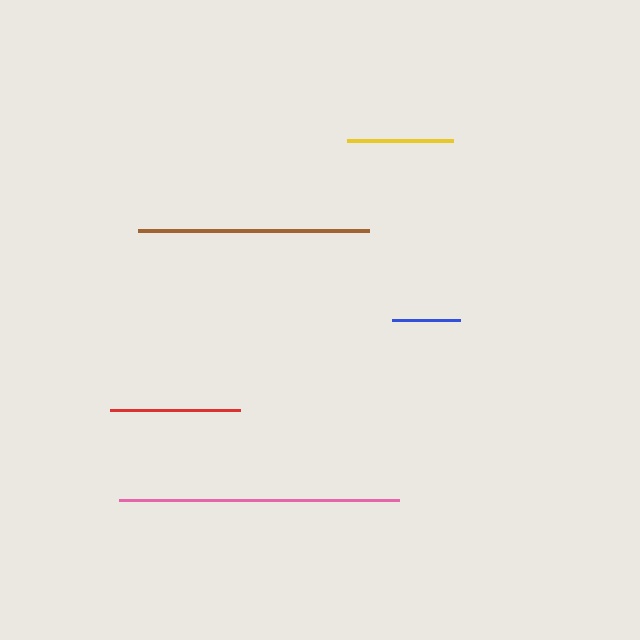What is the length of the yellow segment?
The yellow segment is approximately 106 pixels long.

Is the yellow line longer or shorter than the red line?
The red line is longer than the yellow line.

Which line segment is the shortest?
The blue line is the shortest at approximately 68 pixels.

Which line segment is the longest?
The pink line is the longest at approximately 281 pixels.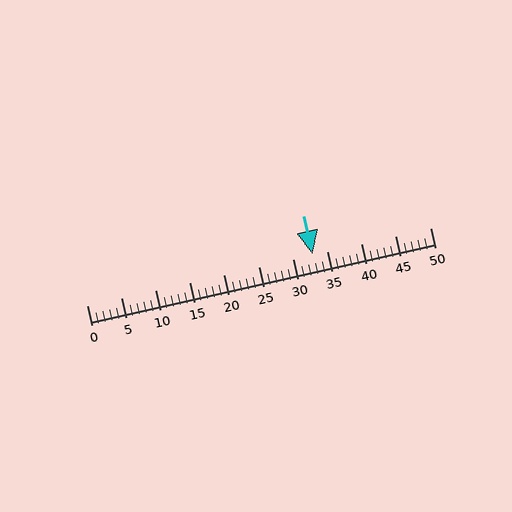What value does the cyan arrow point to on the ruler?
The cyan arrow points to approximately 33.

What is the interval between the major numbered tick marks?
The major tick marks are spaced 5 units apart.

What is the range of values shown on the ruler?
The ruler shows values from 0 to 50.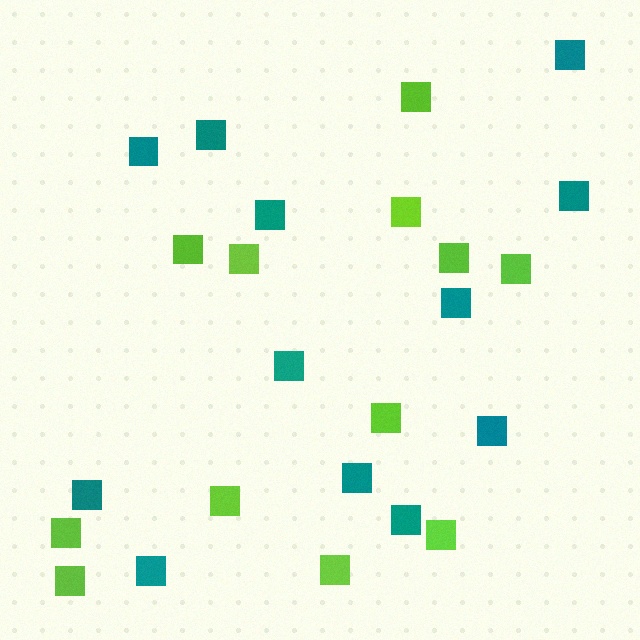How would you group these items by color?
There are 2 groups: one group of teal squares (12) and one group of lime squares (12).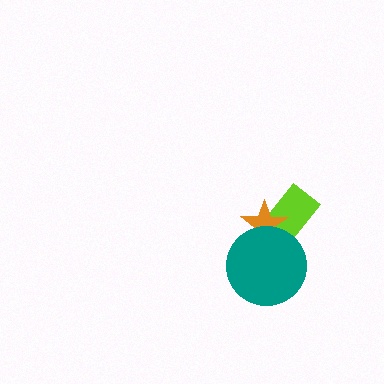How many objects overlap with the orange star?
2 objects overlap with the orange star.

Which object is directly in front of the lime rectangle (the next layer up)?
The orange star is directly in front of the lime rectangle.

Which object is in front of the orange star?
The teal circle is in front of the orange star.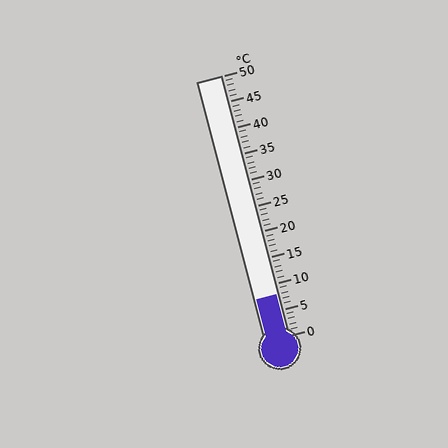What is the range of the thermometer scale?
The thermometer scale ranges from 0°C to 50°C.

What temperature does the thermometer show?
The thermometer shows approximately 8°C.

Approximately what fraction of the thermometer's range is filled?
The thermometer is filled to approximately 15% of its range.